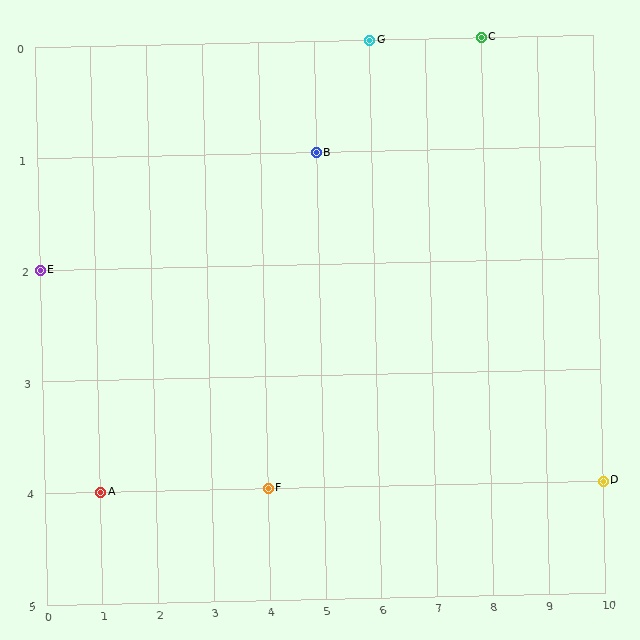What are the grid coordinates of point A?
Point A is at grid coordinates (1, 4).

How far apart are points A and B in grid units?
Points A and B are 4 columns and 3 rows apart (about 5.0 grid units diagonally).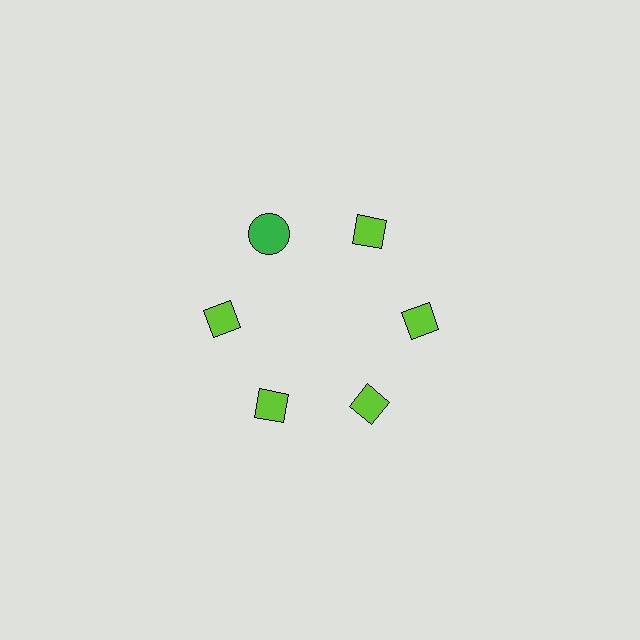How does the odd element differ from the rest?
It differs in both color (green instead of lime) and shape (circle instead of diamond).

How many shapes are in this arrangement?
There are 6 shapes arranged in a ring pattern.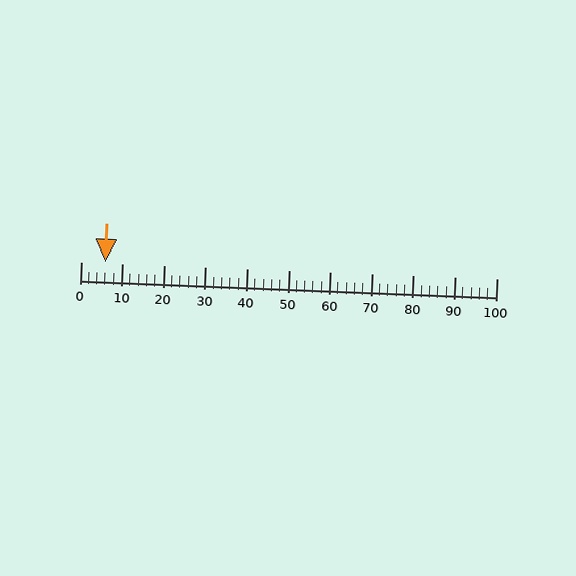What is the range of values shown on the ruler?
The ruler shows values from 0 to 100.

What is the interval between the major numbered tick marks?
The major tick marks are spaced 10 units apart.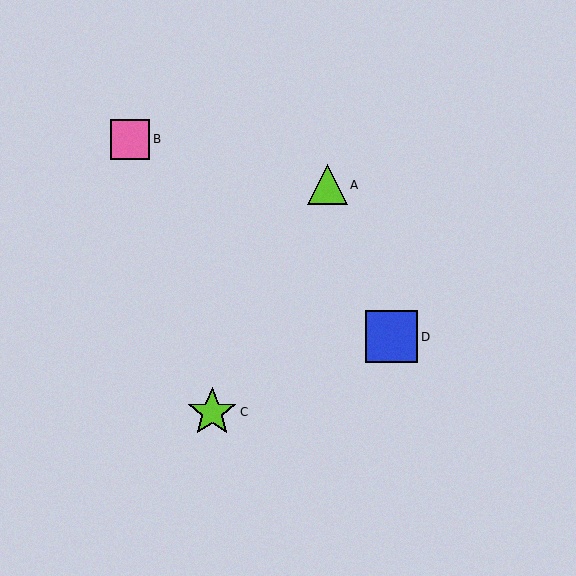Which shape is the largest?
The blue square (labeled D) is the largest.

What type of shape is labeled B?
Shape B is a pink square.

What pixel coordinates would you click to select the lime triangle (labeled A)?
Click at (327, 185) to select the lime triangle A.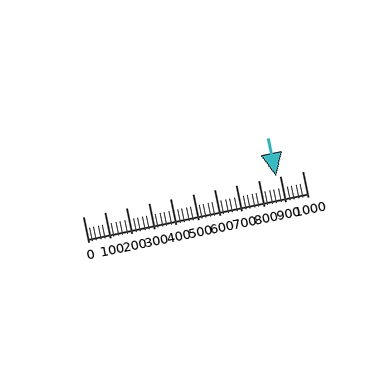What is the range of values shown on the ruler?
The ruler shows values from 0 to 1000.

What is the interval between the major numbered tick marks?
The major tick marks are spaced 100 units apart.